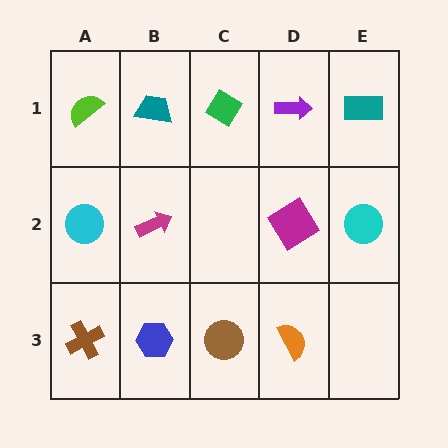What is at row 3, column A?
A brown cross.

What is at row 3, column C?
A brown circle.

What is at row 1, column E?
A teal rectangle.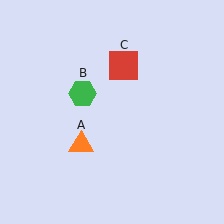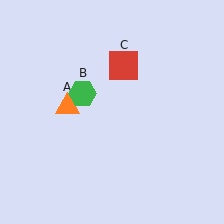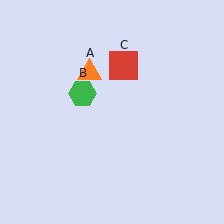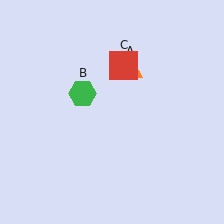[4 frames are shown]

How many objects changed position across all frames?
1 object changed position: orange triangle (object A).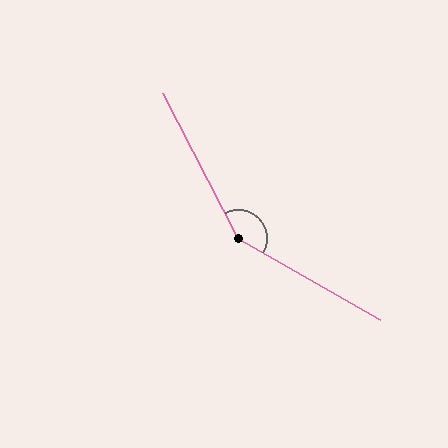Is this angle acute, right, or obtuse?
It is obtuse.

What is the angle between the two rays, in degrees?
Approximately 147 degrees.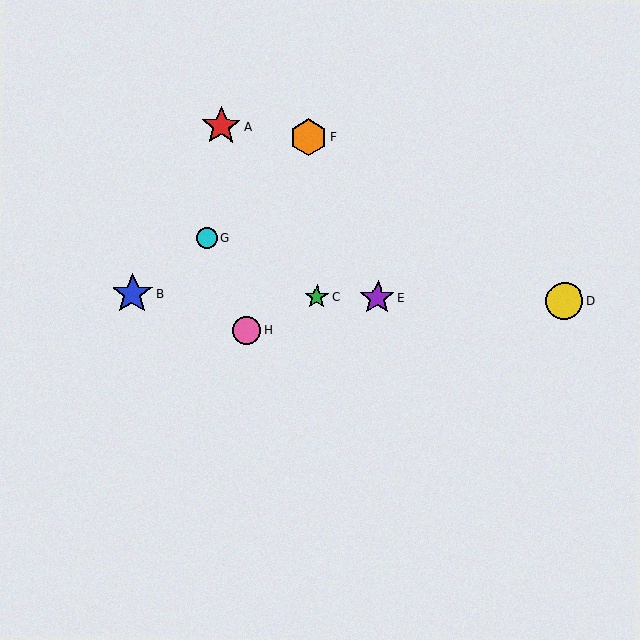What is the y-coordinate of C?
Object C is at y≈297.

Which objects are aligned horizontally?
Objects B, C, D, E are aligned horizontally.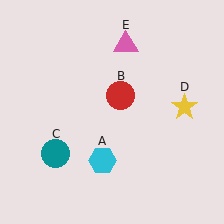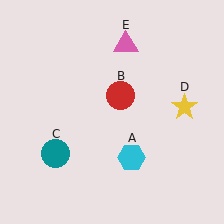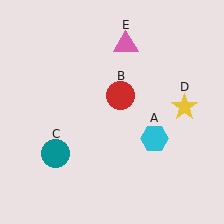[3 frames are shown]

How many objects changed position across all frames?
1 object changed position: cyan hexagon (object A).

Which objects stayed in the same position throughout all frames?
Red circle (object B) and teal circle (object C) and yellow star (object D) and pink triangle (object E) remained stationary.